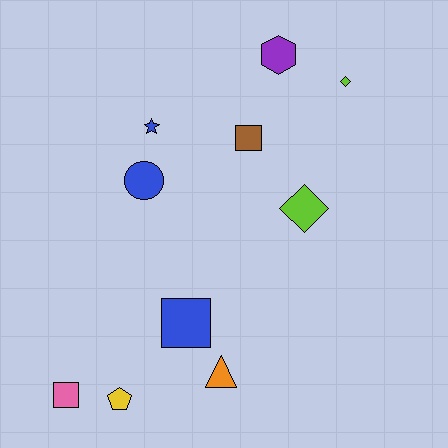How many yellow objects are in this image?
There is 1 yellow object.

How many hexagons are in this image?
There is 1 hexagon.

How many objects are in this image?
There are 10 objects.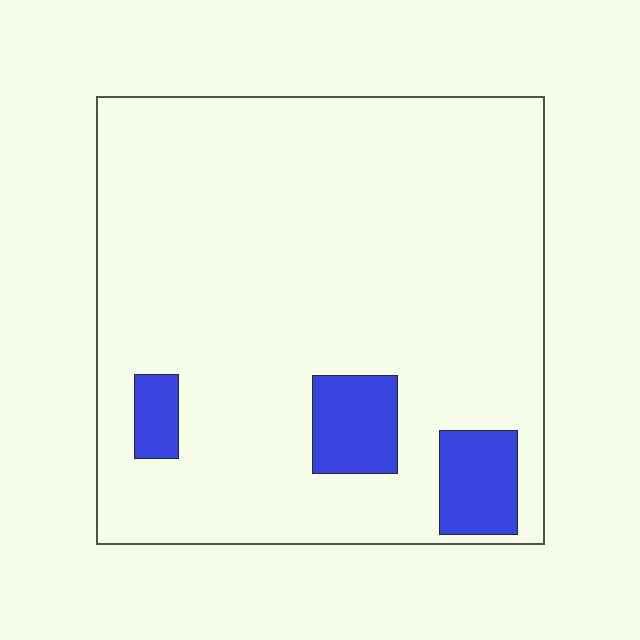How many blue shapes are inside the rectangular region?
3.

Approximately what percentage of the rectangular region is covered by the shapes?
Approximately 10%.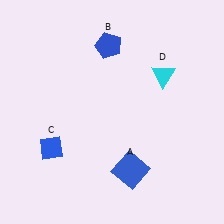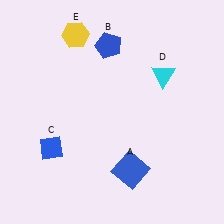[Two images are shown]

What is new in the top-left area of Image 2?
A yellow hexagon (E) was added in the top-left area of Image 2.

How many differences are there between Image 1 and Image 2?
There is 1 difference between the two images.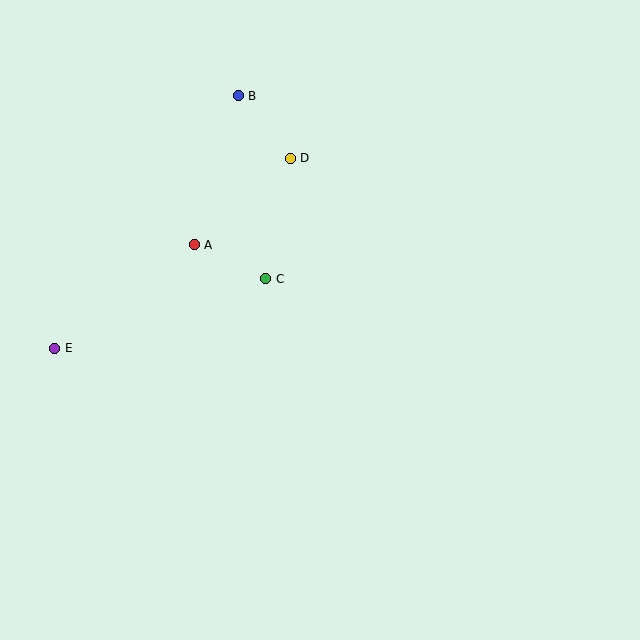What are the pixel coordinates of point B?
Point B is at (238, 96).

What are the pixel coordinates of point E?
Point E is at (55, 348).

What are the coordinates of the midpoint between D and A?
The midpoint between D and A is at (242, 201).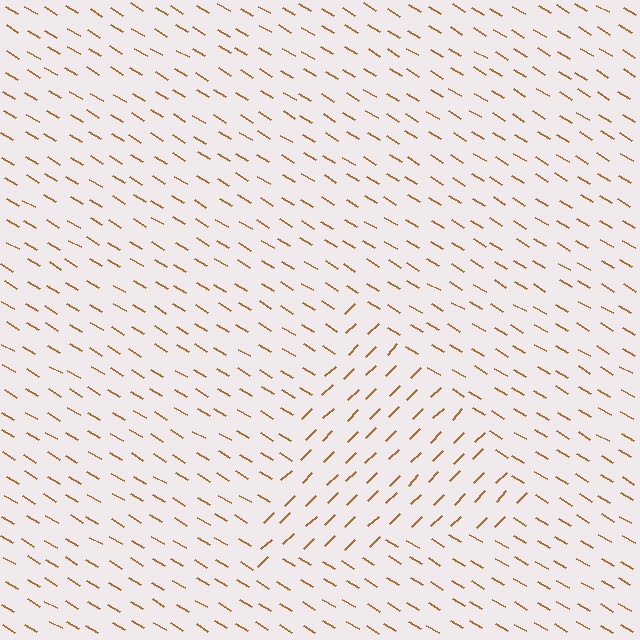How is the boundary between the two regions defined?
The boundary is defined purely by a change in line orientation (approximately 76 degrees difference). All lines are the same color and thickness.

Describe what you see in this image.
The image is filled with small brown line segments. A triangle region in the image has lines oriented differently from the surrounding lines, creating a visible texture boundary.